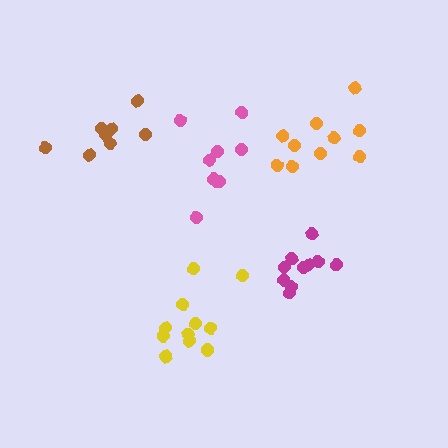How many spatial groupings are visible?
There are 5 spatial groupings.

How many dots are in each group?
Group 1: 9 dots, Group 2: 11 dots, Group 3: 10 dots, Group 4: 8 dots, Group 5: 10 dots (48 total).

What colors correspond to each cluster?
The clusters are colored: pink, yellow, orange, brown, magenta.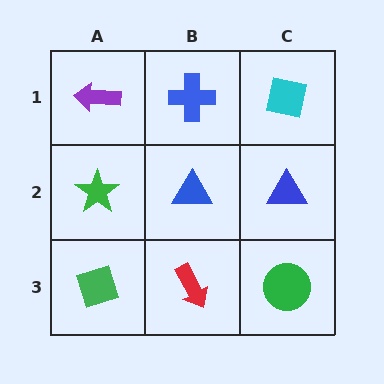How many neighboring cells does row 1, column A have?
2.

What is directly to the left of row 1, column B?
A purple arrow.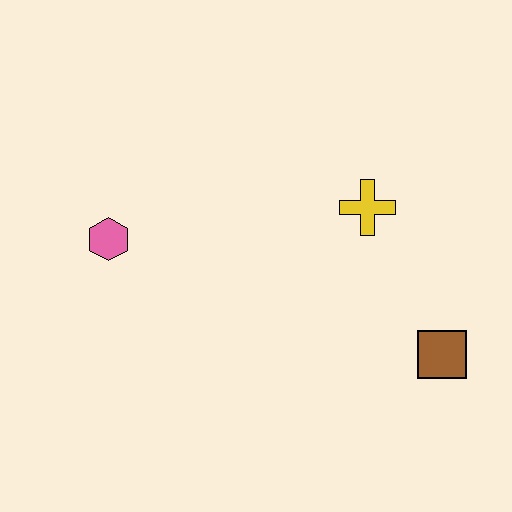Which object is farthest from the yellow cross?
The pink hexagon is farthest from the yellow cross.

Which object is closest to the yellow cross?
The brown square is closest to the yellow cross.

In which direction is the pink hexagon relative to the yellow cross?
The pink hexagon is to the left of the yellow cross.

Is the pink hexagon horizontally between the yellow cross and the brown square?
No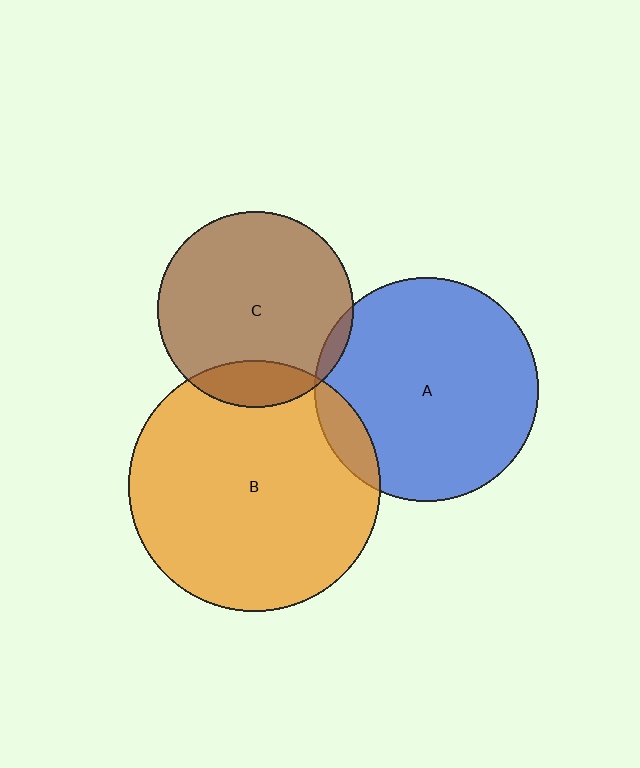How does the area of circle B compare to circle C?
Approximately 1.6 times.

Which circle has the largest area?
Circle B (orange).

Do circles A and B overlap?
Yes.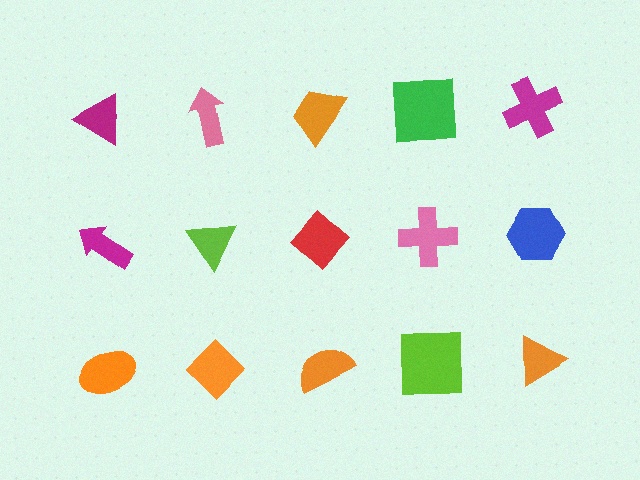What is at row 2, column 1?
A magenta arrow.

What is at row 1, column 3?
An orange trapezoid.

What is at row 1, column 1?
A magenta triangle.